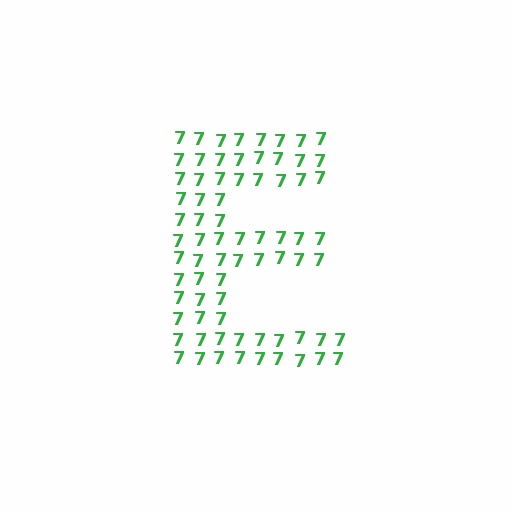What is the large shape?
The large shape is the letter E.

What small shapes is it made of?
It is made of small digit 7's.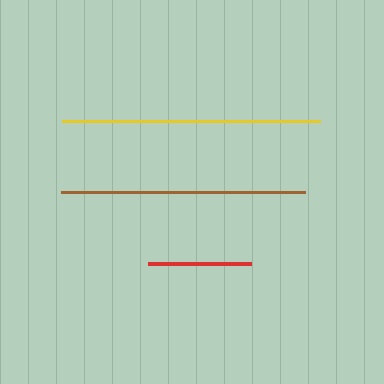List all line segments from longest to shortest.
From longest to shortest: yellow, brown, red.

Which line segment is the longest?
The yellow line is the longest at approximately 258 pixels.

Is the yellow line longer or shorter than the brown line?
The yellow line is longer than the brown line.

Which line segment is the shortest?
The red line is the shortest at approximately 103 pixels.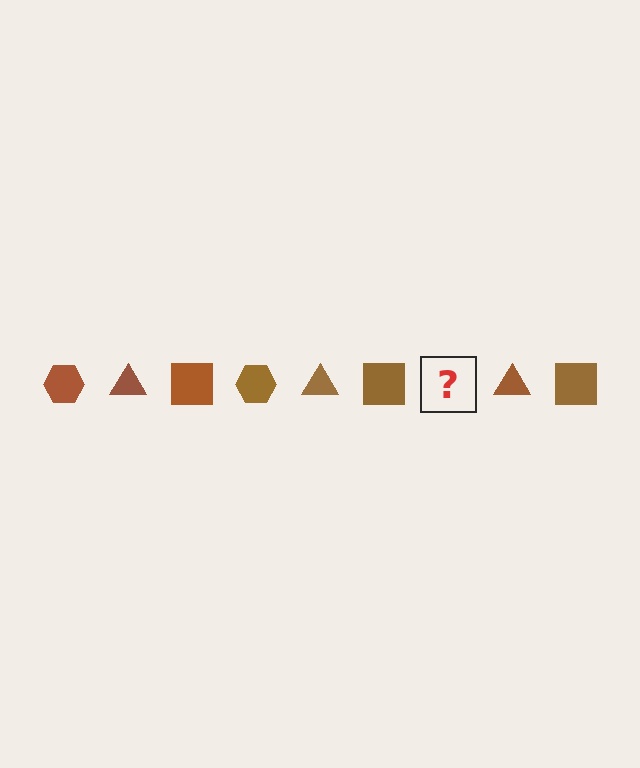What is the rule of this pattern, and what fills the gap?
The rule is that the pattern cycles through hexagon, triangle, square shapes in brown. The gap should be filled with a brown hexagon.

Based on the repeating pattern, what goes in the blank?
The blank should be a brown hexagon.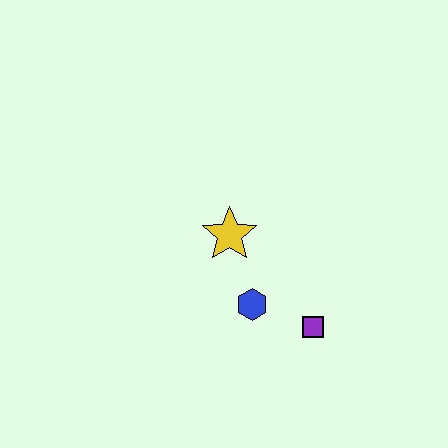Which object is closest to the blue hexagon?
The purple square is closest to the blue hexagon.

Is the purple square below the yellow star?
Yes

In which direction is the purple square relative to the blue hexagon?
The purple square is to the right of the blue hexagon.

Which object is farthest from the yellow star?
The purple square is farthest from the yellow star.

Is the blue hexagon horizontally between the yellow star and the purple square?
Yes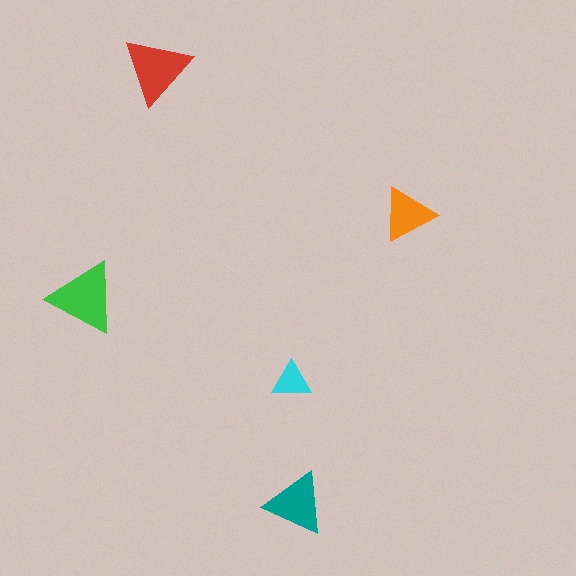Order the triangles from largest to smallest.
the green one, the red one, the teal one, the orange one, the cyan one.